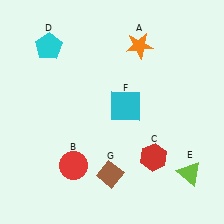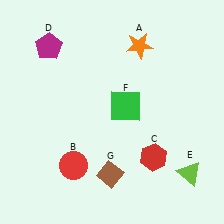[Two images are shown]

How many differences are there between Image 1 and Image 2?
There are 2 differences between the two images.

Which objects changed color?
D changed from cyan to magenta. F changed from cyan to green.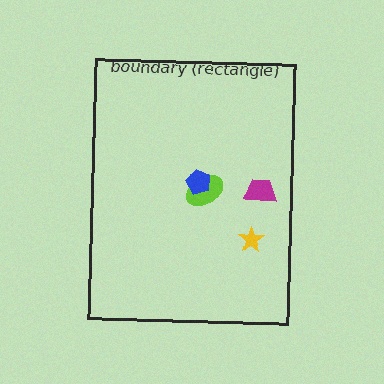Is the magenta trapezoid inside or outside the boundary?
Inside.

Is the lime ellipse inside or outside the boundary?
Inside.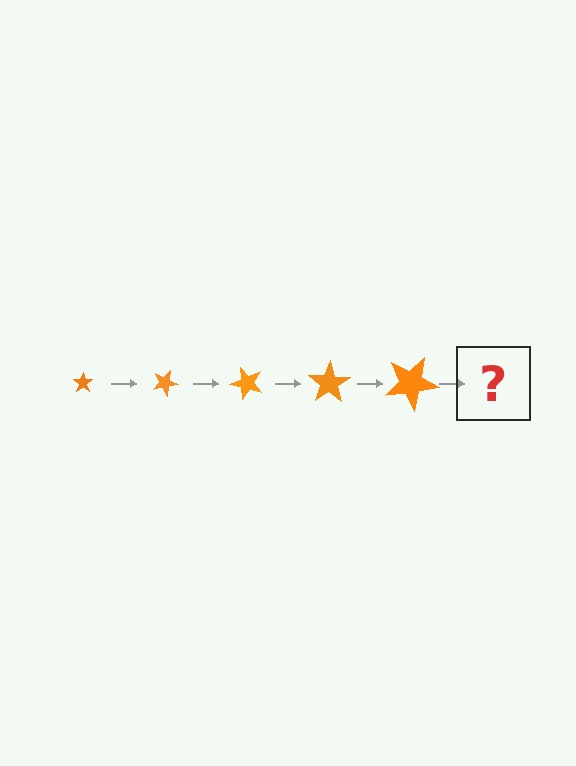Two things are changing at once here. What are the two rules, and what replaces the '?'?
The two rules are that the star grows larger each step and it rotates 25 degrees each step. The '?' should be a star, larger than the previous one and rotated 125 degrees from the start.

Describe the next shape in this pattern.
It should be a star, larger than the previous one and rotated 125 degrees from the start.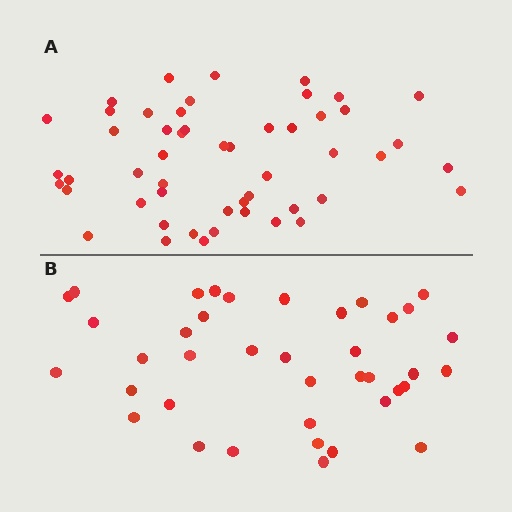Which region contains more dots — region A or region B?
Region A (the top region) has more dots.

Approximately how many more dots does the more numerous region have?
Region A has roughly 12 or so more dots than region B.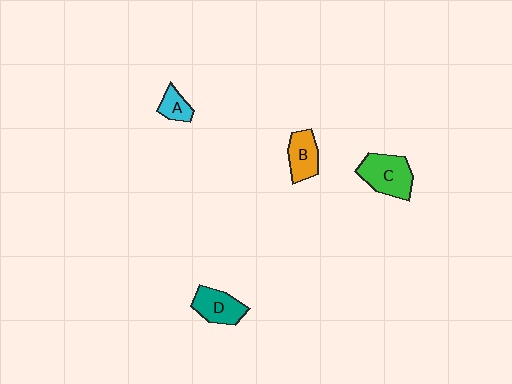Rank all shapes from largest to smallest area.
From largest to smallest: C (green), D (teal), B (orange), A (cyan).